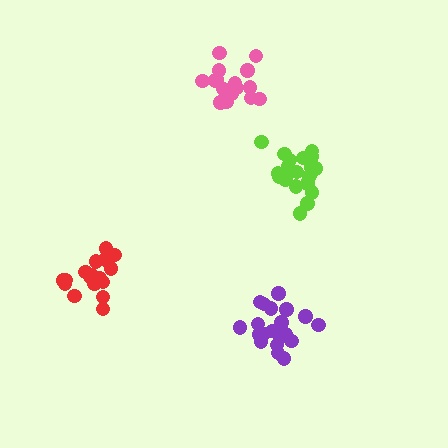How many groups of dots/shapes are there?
There are 4 groups.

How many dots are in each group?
Group 1: 21 dots, Group 2: 17 dots, Group 3: 19 dots, Group 4: 16 dots (73 total).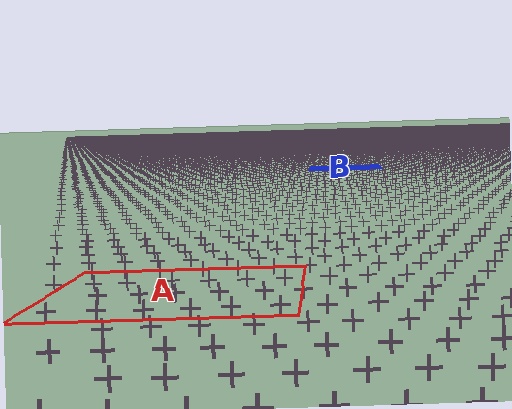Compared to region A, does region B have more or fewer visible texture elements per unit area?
Region B has more texture elements per unit area — they are packed more densely because it is farther away.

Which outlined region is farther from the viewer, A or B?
Region B is farther from the viewer — the texture elements inside it appear smaller and more densely packed.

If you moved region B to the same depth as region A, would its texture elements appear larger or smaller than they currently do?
They would appear larger. At a closer depth, the same texture elements are projected at a bigger on-screen size.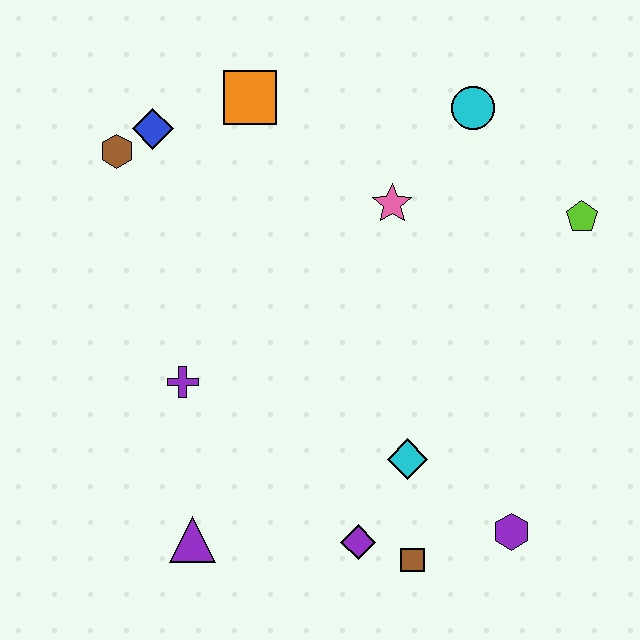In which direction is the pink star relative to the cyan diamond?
The pink star is above the cyan diamond.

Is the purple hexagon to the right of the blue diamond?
Yes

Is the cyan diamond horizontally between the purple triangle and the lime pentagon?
Yes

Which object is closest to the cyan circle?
The pink star is closest to the cyan circle.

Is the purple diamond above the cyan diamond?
No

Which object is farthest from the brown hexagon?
The purple hexagon is farthest from the brown hexagon.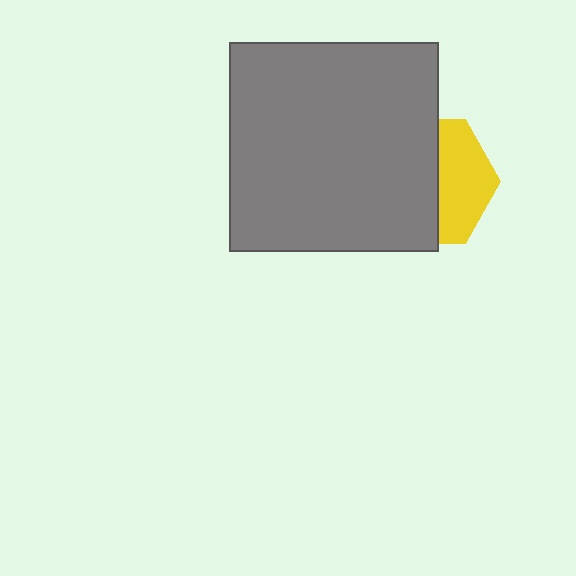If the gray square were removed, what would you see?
You would see the complete yellow hexagon.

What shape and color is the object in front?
The object in front is a gray square.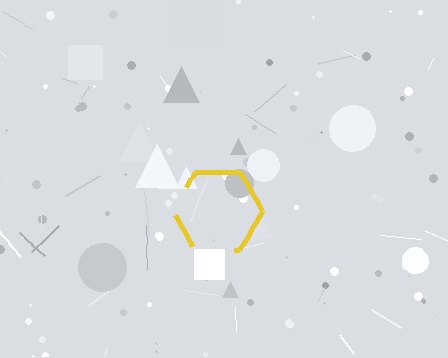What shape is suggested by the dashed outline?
The dashed outline suggests a hexagon.